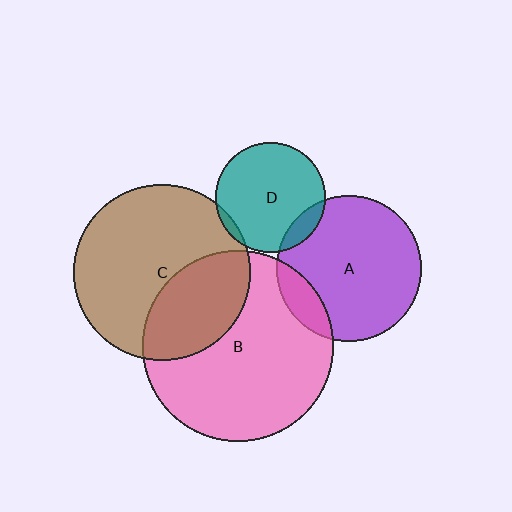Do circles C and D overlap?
Yes.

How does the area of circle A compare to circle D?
Approximately 1.7 times.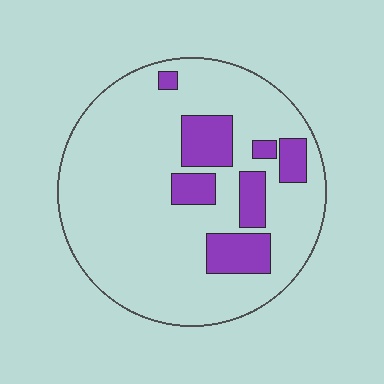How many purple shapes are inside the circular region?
7.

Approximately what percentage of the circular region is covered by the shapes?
Approximately 20%.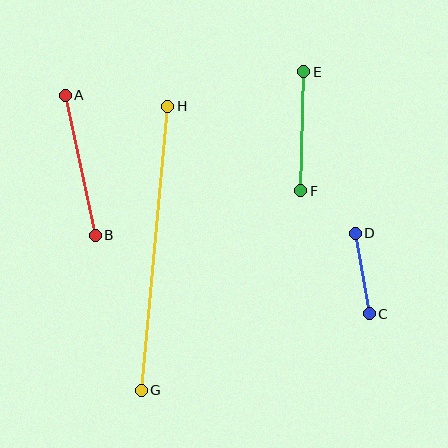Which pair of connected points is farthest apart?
Points G and H are farthest apart.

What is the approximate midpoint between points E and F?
The midpoint is at approximately (302, 131) pixels.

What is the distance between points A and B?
The distance is approximately 143 pixels.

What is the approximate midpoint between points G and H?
The midpoint is at approximately (155, 248) pixels.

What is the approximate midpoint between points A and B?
The midpoint is at approximately (80, 165) pixels.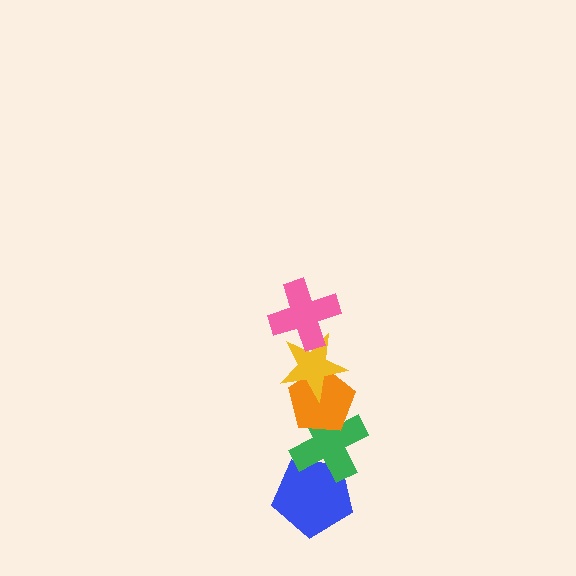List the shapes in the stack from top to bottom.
From top to bottom: the pink cross, the yellow star, the orange pentagon, the green cross, the blue pentagon.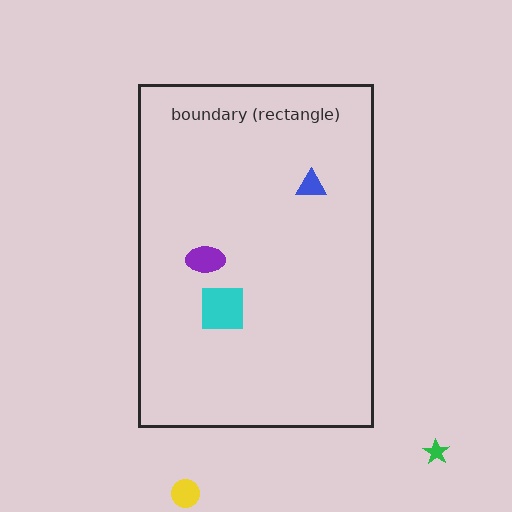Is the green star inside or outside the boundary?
Outside.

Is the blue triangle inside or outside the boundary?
Inside.